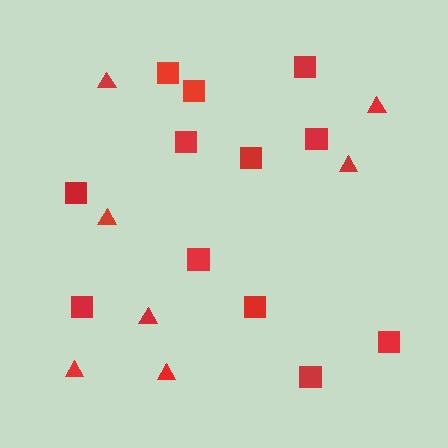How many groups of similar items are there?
There are 2 groups: one group of triangles (7) and one group of squares (12).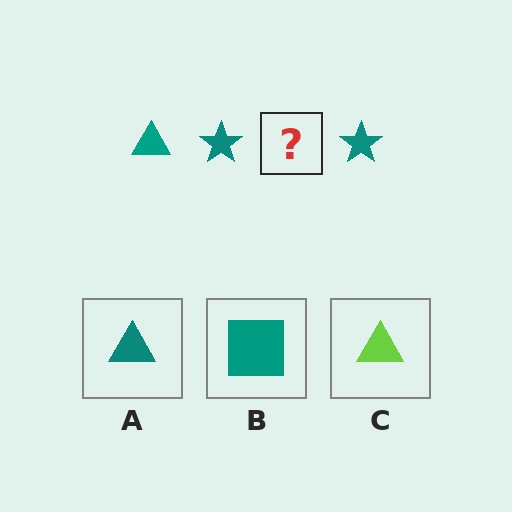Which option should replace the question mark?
Option A.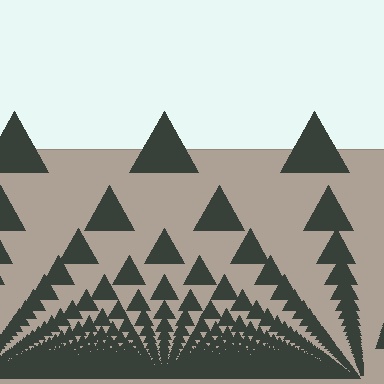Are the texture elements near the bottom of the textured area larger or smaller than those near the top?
Smaller. The gradient is inverted — elements near the bottom are smaller and denser.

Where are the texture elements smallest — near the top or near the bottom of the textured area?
Near the bottom.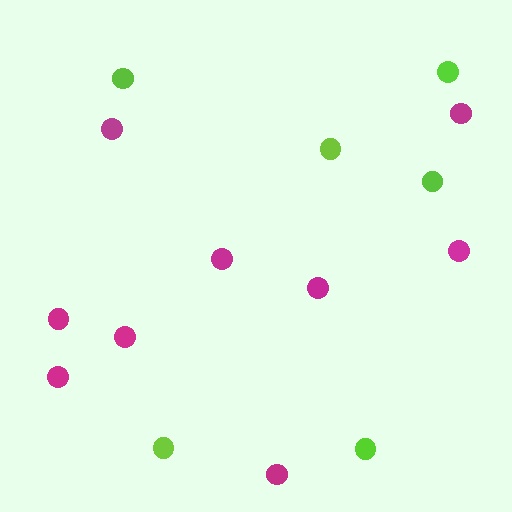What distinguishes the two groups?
There are 2 groups: one group of lime circles (6) and one group of magenta circles (9).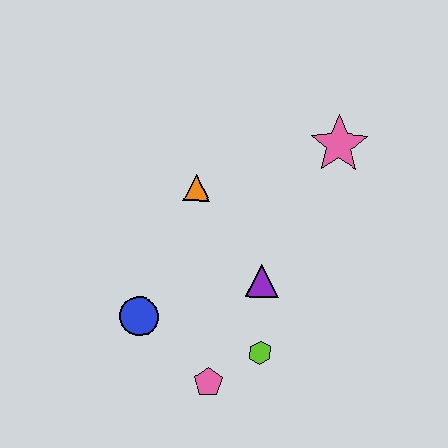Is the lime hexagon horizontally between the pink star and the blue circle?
Yes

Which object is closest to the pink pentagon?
The lime hexagon is closest to the pink pentagon.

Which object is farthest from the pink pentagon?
The pink star is farthest from the pink pentagon.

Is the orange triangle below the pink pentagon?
No